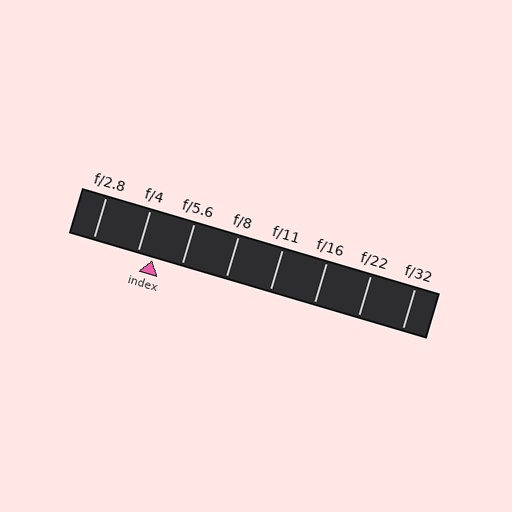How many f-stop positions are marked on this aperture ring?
There are 8 f-stop positions marked.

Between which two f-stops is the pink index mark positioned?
The index mark is between f/4 and f/5.6.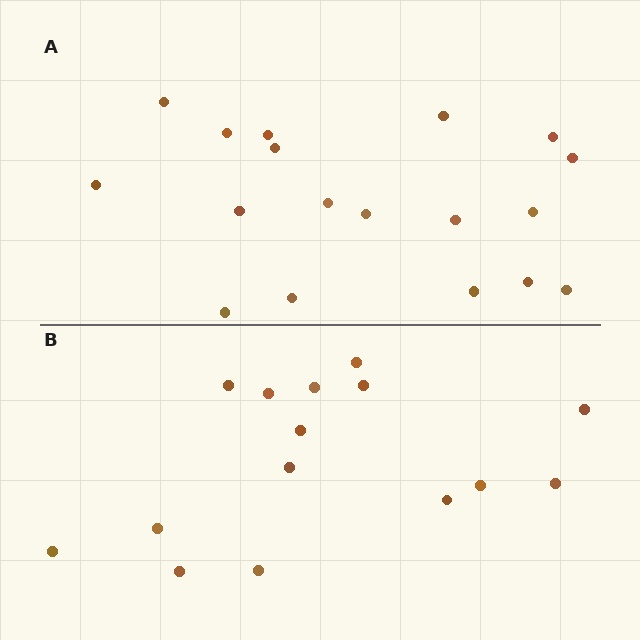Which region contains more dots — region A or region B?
Region A (the top region) has more dots.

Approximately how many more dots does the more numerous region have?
Region A has just a few more — roughly 2 or 3 more dots than region B.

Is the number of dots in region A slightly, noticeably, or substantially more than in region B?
Region A has only slightly more — the two regions are fairly close. The ratio is roughly 1.2 to 1.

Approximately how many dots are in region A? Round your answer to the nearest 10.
About 20 dots. (The exact count is 18, which rounds to 20.)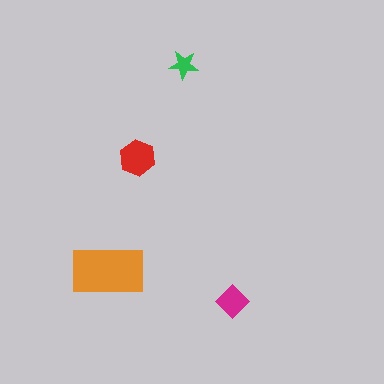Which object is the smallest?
The green star.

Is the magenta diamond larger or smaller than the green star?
Larger.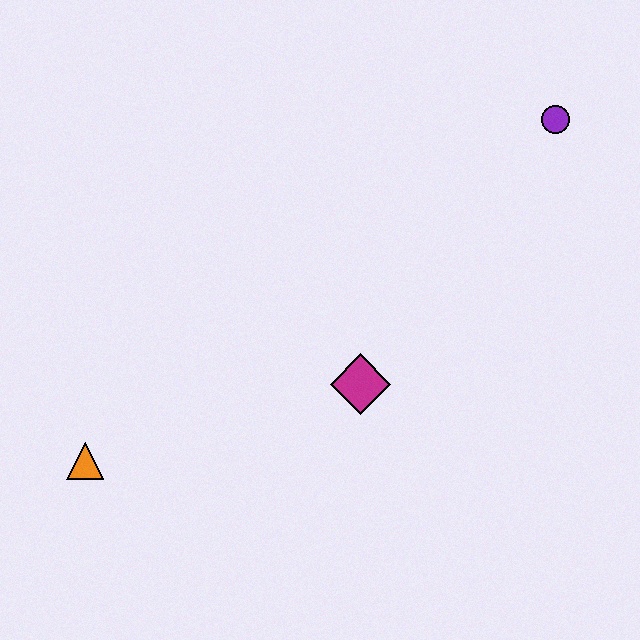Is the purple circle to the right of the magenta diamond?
Yes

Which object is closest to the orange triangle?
The magenta diamond is closest to the orange triangle.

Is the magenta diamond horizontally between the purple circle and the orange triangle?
Yes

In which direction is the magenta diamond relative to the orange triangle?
The magenta diamond is to the right of the orange triangle.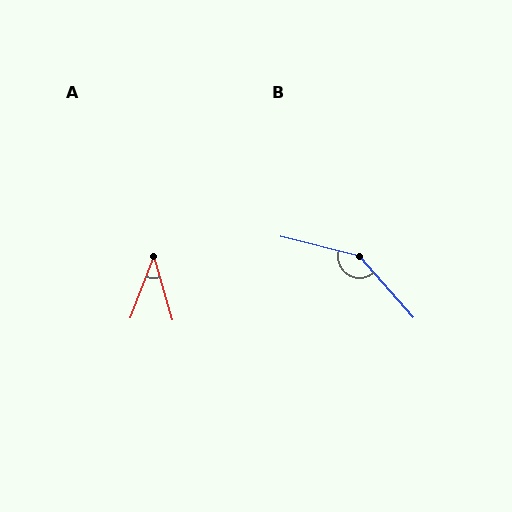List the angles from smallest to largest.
A (37°), B (145°).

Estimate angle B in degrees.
Approximately 145 degrees.